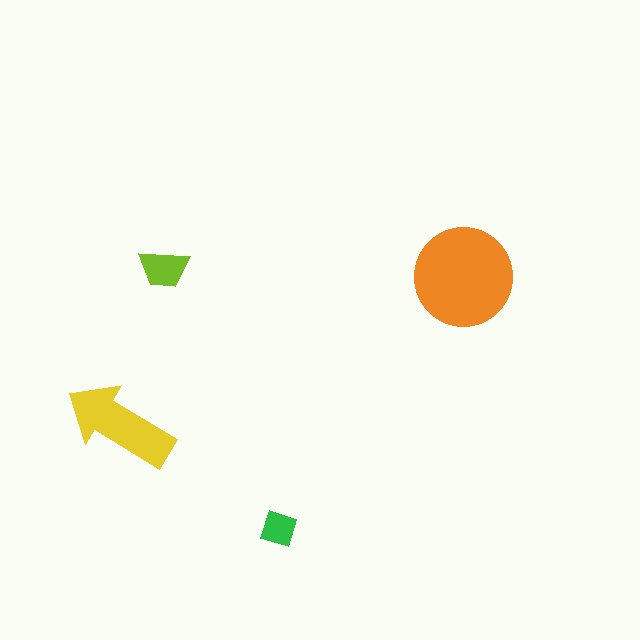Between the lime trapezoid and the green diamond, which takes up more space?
The lime trapezoid.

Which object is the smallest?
The green diamond.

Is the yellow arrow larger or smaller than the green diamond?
Larger.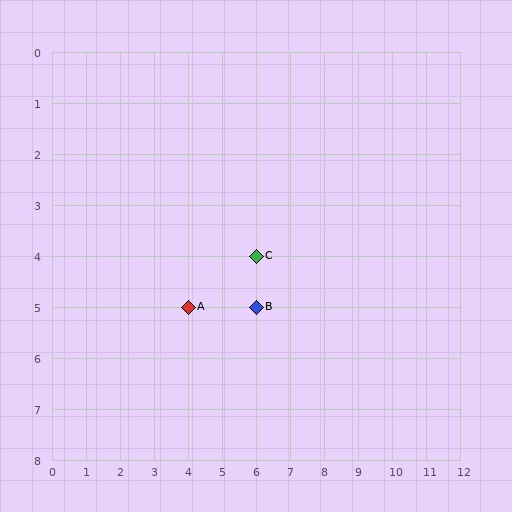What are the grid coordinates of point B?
Point B is at grid coordinates (6, 5).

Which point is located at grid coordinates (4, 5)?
Point A is at (4, 5).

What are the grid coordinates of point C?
Point C is at grid coordinates (6, 4).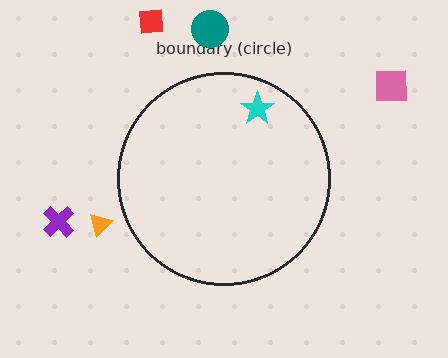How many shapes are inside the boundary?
1 inside, 5 outside.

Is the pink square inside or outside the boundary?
Outside.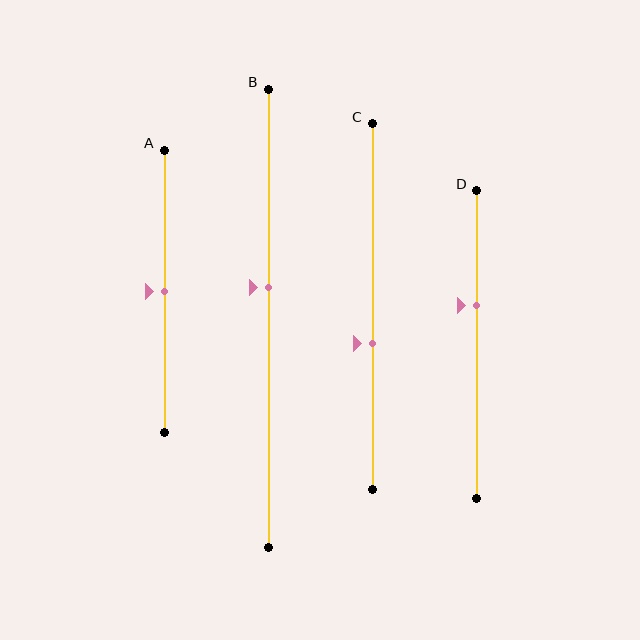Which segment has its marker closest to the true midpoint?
Segment A has its marker closest to the true midpoint.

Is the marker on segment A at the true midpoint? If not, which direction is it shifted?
Yes, the marker on segment A is at the true midpoint.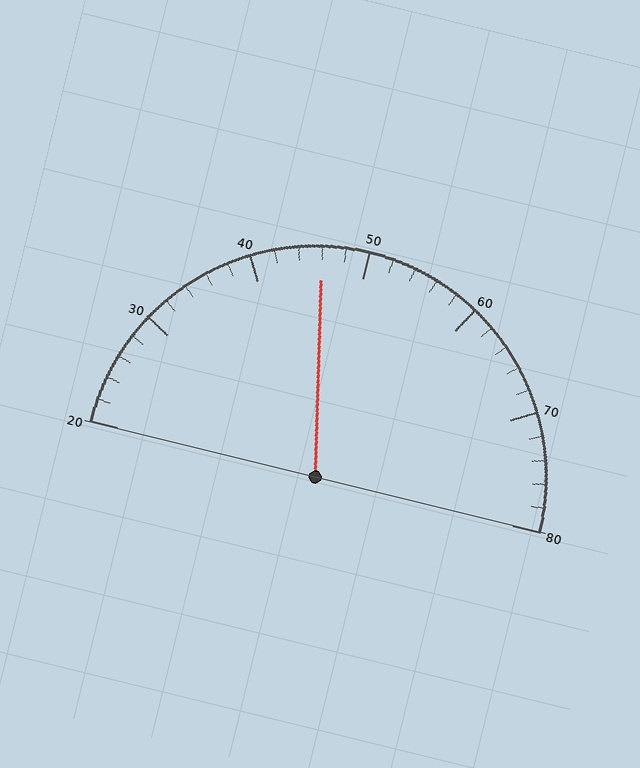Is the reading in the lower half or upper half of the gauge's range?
The reading is in the lower half of the range (20 to 80).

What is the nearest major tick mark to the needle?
The nearest major tick mark is 50.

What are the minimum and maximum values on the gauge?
The gauge ranges from 20 to 80.